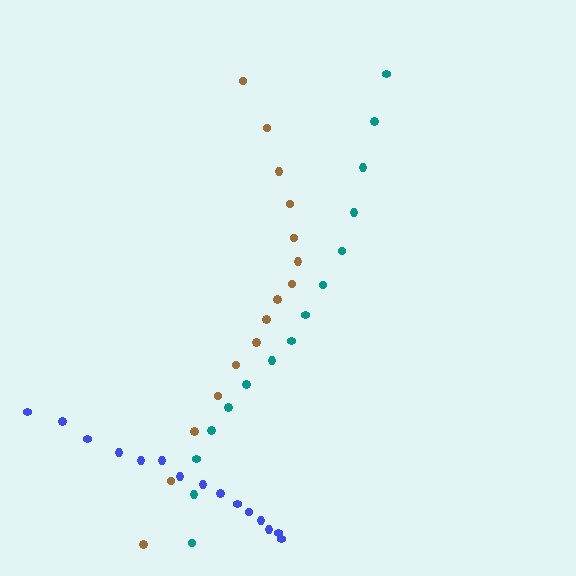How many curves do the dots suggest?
There are 3 distinct paths.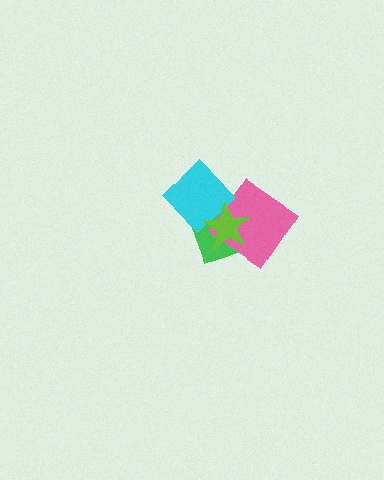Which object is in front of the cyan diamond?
The lime star is in front of the cyan diamond.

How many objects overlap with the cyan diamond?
3 objects overlap with the cyan diamond.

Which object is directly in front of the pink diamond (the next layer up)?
The cyan diamond is directly in front of the pink diamond.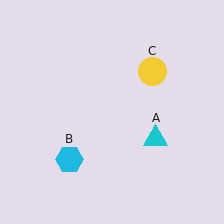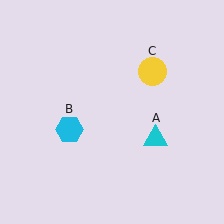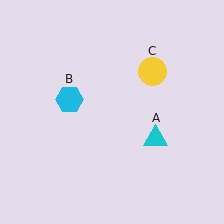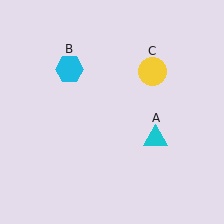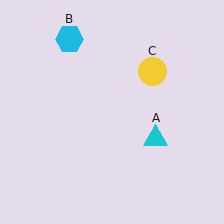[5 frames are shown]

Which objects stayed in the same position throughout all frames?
Cyan triangle (object A) and yellow circle (object C) remained stationary.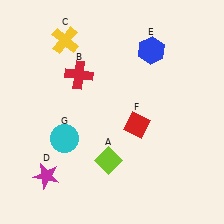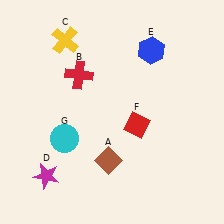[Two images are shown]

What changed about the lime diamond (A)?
In Image 1, A is lime. In Image 2, it changed to brown.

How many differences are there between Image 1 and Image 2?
There is 1 difference between the two images.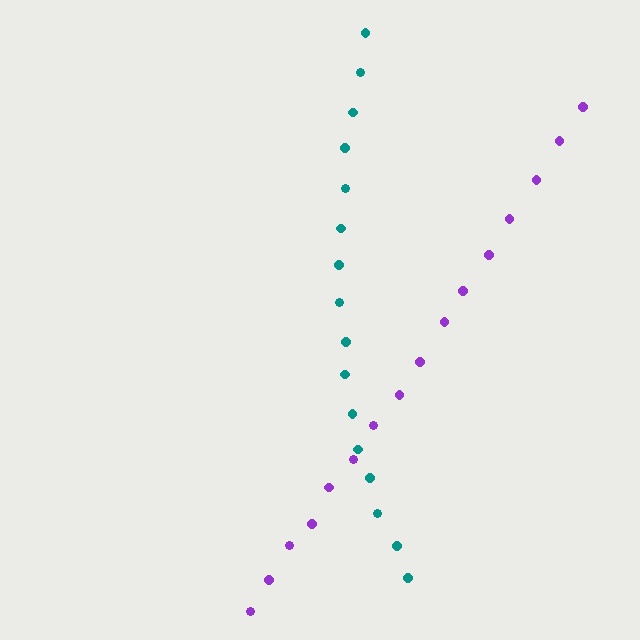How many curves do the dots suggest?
There are 2 distinct paths.